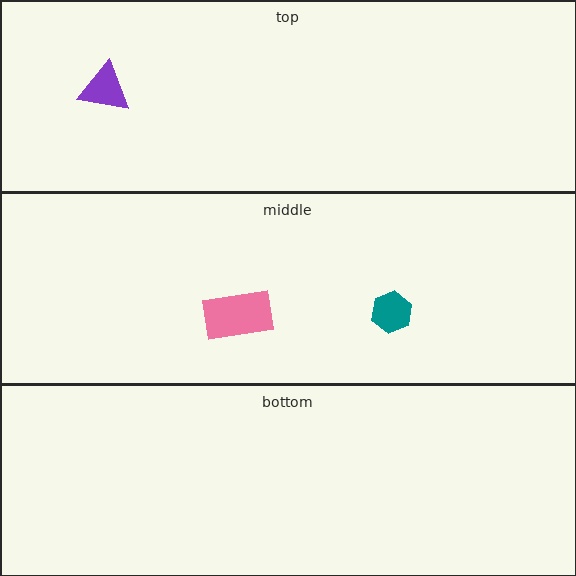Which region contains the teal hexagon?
The middle region.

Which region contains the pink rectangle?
The middle region.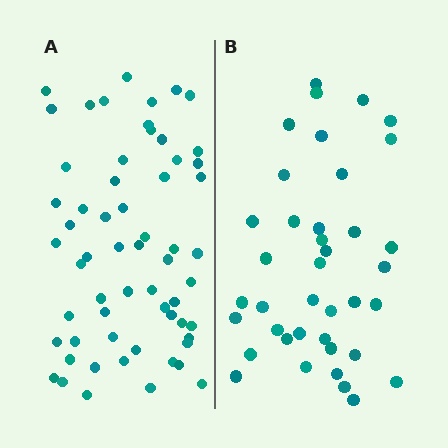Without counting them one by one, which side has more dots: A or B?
Region A (the left region) has more dots.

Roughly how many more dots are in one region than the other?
Region A has approximately 20 more dots than region B.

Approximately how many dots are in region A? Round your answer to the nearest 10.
About 60 dots.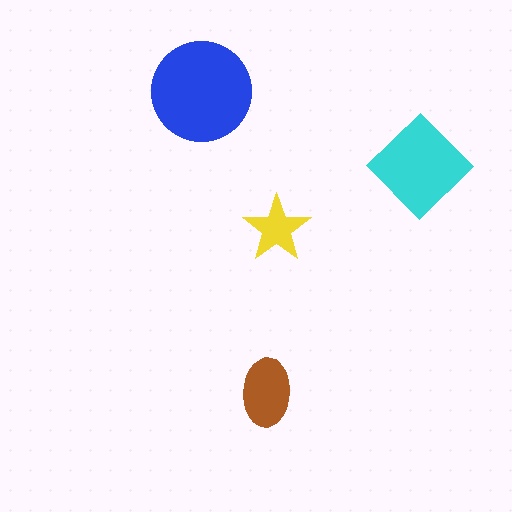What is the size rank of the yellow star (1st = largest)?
4th.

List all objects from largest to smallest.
The blue circle, the cyan diamond, the brown ellipse, the yellow star.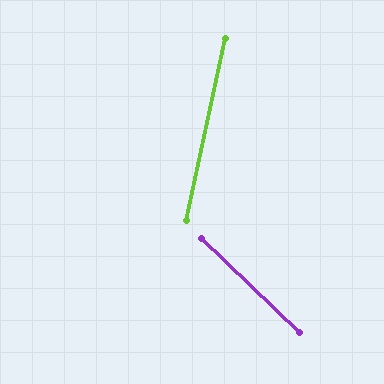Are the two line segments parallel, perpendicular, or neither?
Neither parallel nor perpendicular — they differ by about 59°.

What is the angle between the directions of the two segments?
Approximately 59 degrees.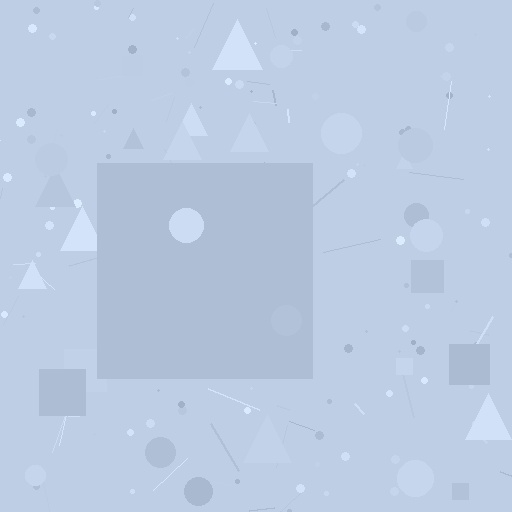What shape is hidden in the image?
A square is hidden in the image.